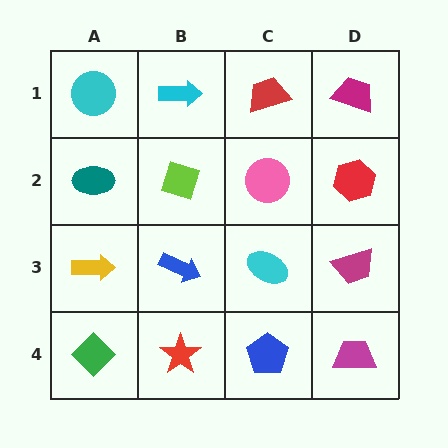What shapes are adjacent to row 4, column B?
A blue arrow (row 3, column B), a green diamond (row 4, column A), a blue pentagon (row 4, column C).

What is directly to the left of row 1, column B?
A cyan circle.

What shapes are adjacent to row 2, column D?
A magenta trapezoid (row 1, column D), a magenta trapezoid (row 3, column D), a pink circle (row 2, column C).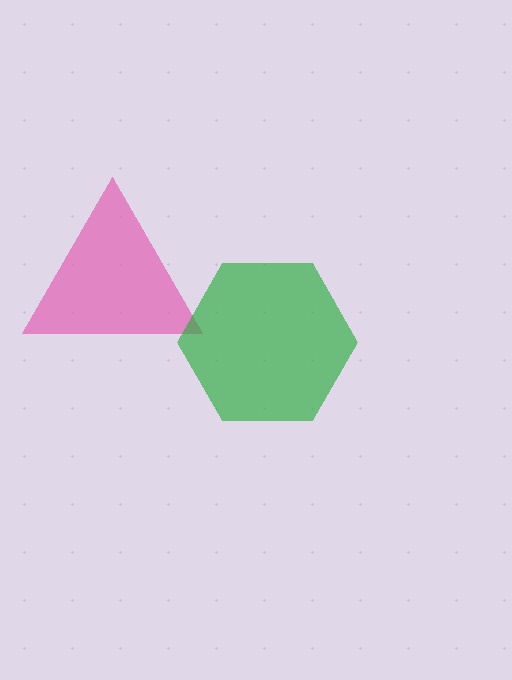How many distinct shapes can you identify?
There are 2 distinct shapes: a pink triangle, a green hexagon.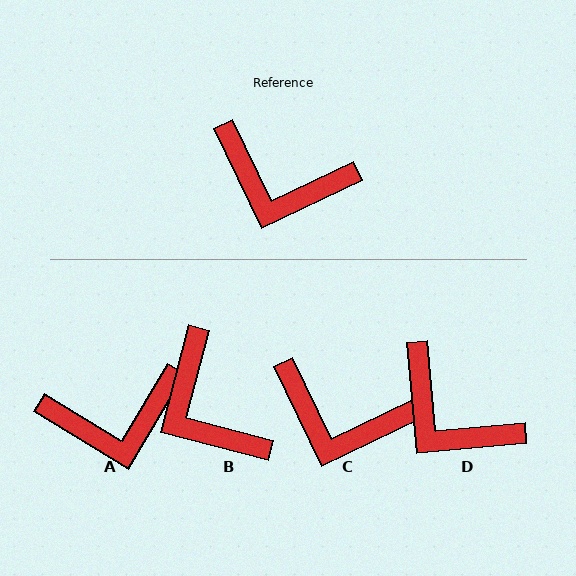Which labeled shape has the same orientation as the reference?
C.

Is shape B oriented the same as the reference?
No, it is off by about 40 degrees.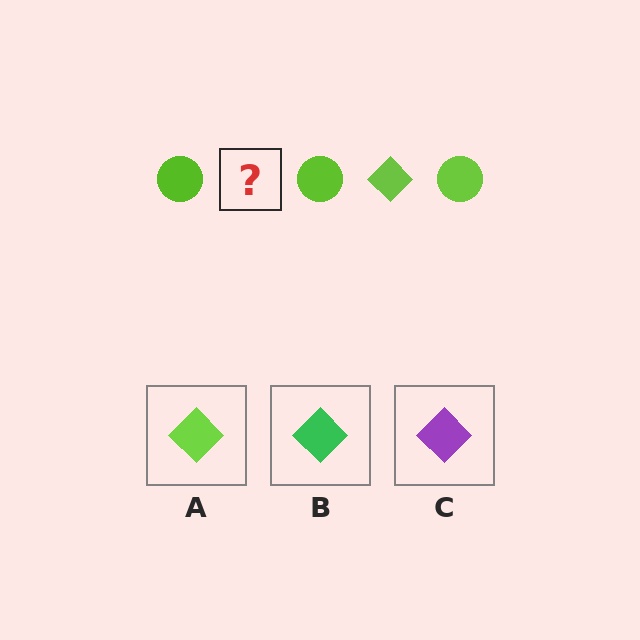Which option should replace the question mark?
Option A.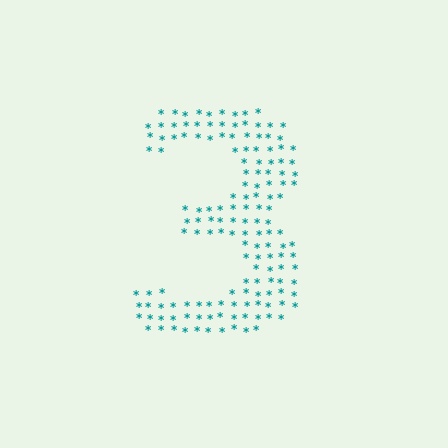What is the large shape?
The large shape is the digit 3.